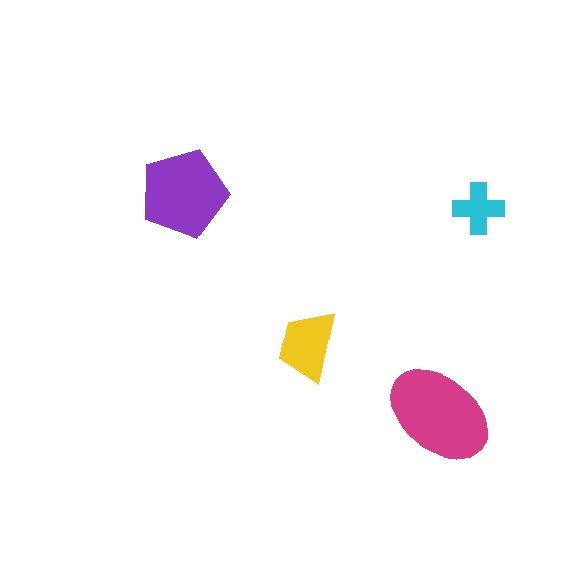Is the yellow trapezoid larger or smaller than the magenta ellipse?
Smaller.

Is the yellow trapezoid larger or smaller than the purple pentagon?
Smaller.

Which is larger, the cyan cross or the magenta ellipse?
The magenta ellipse.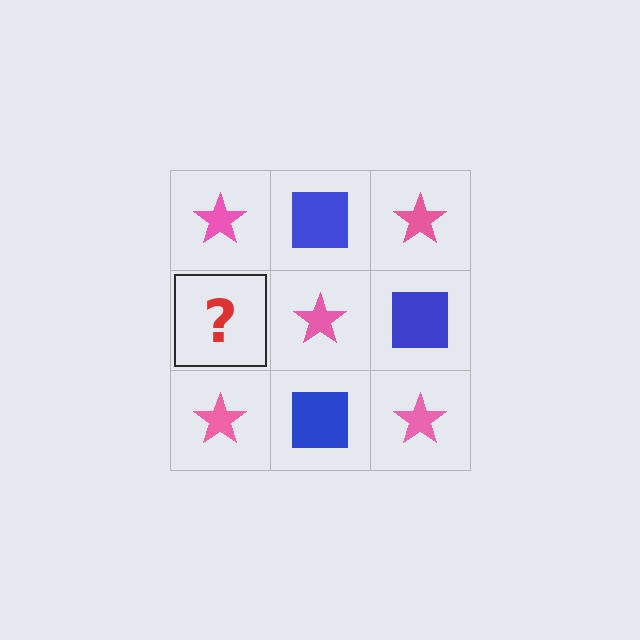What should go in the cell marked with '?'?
The missing cell should contain a blue square.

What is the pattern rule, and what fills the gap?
The rule is that it alternates pink star and blue square in a checkerboard pattern. The gap should be filled with a blue square.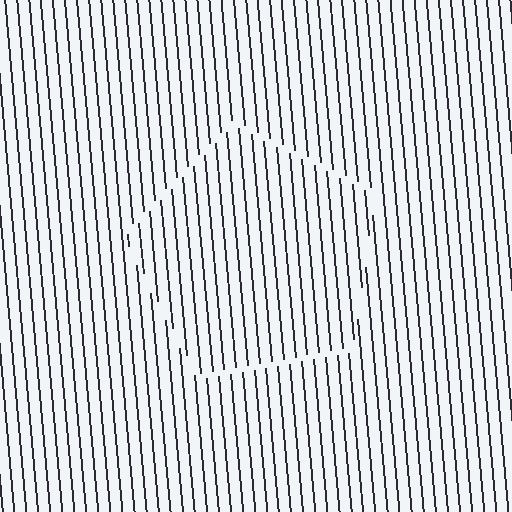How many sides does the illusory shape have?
5 sides — the line-ends trace a pentagon.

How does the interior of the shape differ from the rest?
The interior of the shape contains the same grating, shifted by half a period — the contour is defined by the phase discontinuity where line-ends from the inner and outer gratings abut.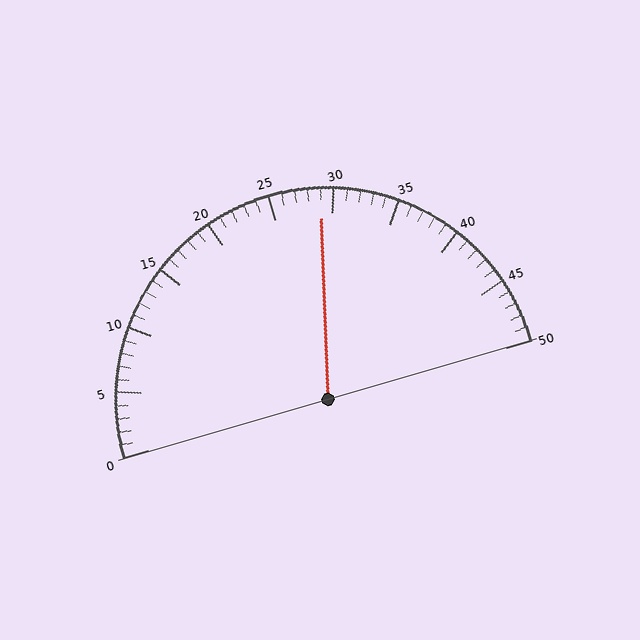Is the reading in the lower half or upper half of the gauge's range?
The reading is in the upper half of the range (0 to 50).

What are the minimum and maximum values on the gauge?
The gauge ranges from 0 to 50.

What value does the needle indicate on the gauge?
The needle indicates approximately 29.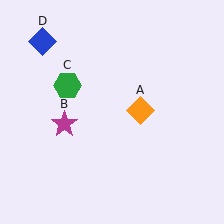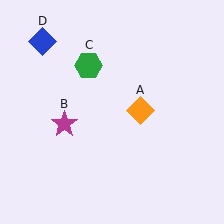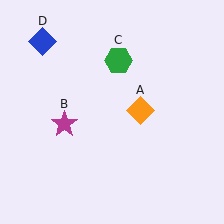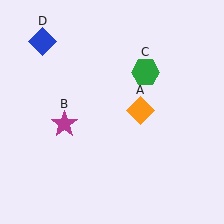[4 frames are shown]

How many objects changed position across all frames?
1 object changed position: green hexagon (object C).